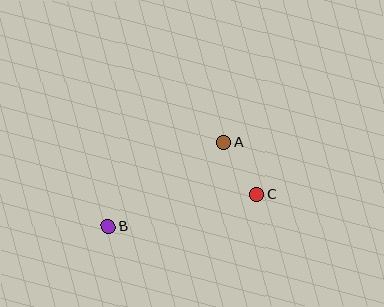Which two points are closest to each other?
Points A and C are closest to each other.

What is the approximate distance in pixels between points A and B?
The distance between A and B is approximately 143 pixels.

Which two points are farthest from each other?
Points B and C are farthest from each other.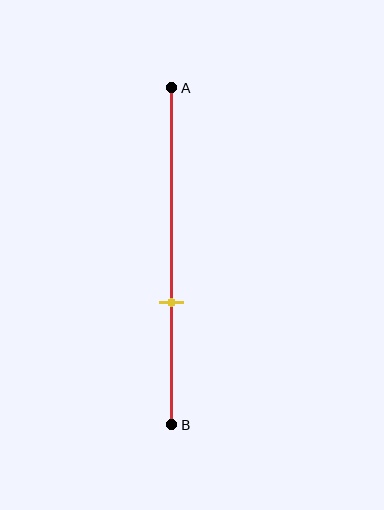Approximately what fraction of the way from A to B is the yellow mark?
The yellow mark is approximately 65% of the way from A to B.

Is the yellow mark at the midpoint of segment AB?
No, the mark is at about 65% from A, not at the 50% midpoint.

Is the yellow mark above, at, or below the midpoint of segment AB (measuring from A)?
The yellow mark is below the midpoint of segment AB.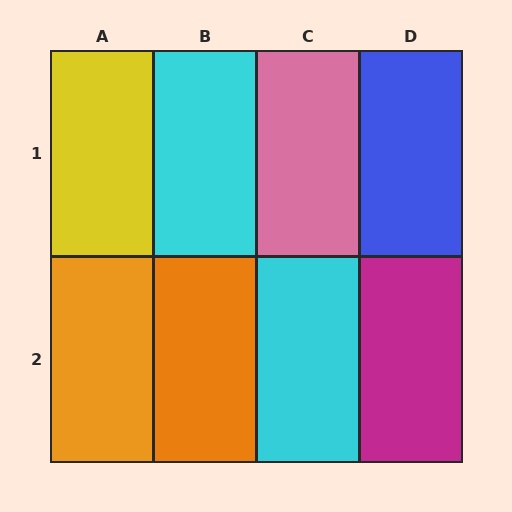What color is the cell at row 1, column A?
Yellow.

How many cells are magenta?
1 cell is magenta.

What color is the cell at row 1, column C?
Pink.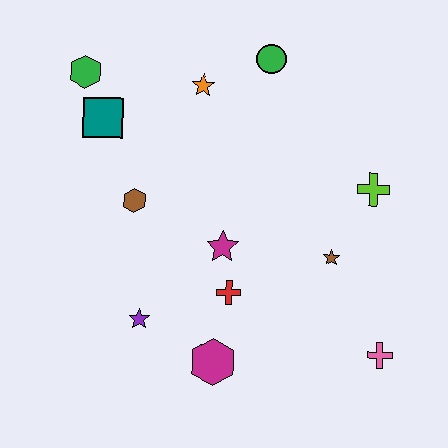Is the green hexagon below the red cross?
No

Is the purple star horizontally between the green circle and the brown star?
No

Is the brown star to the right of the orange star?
Yes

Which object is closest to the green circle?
The orange star is closest to the green circle.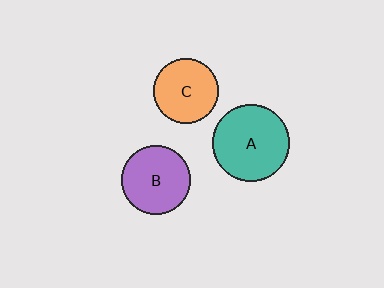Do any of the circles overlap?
No, none of the circles overlap.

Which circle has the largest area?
Circle A (teal).